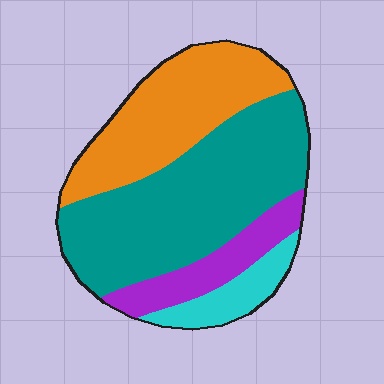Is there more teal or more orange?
Teal.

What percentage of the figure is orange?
Orange covers roughly 30% of the figure.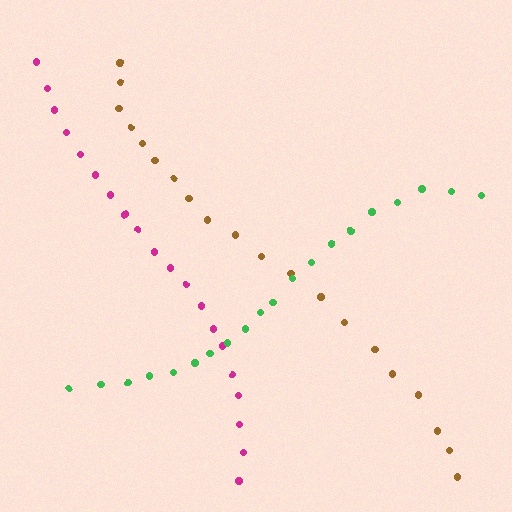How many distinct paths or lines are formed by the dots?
There are 3 distinct paths.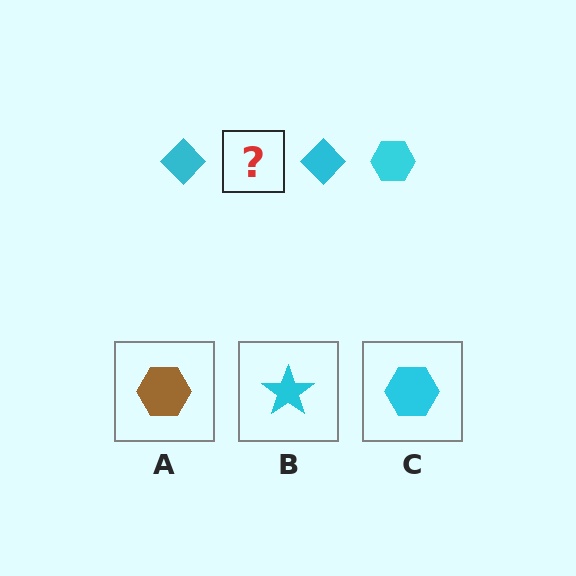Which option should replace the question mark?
Option C.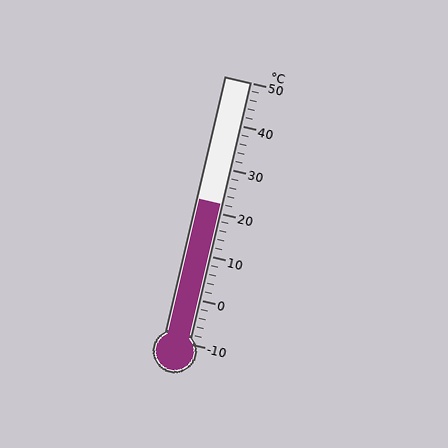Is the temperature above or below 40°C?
The temperature is below 40°C.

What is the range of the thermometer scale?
The thermometer scale ranges from -10°C to 50°C.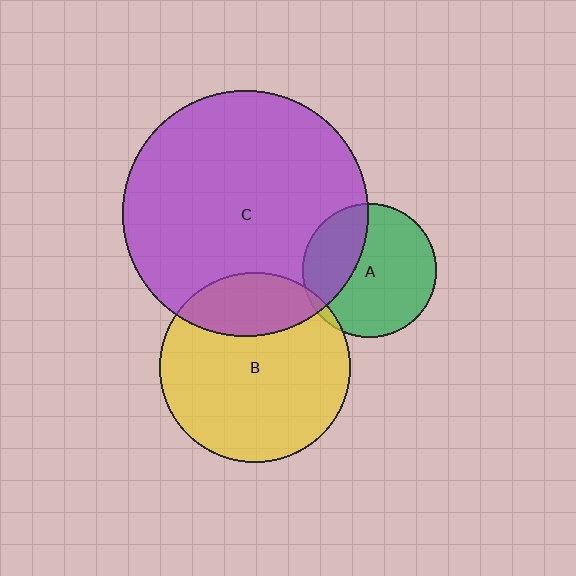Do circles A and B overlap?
Yes.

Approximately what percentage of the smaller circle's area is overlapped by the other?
Approximately 5%.